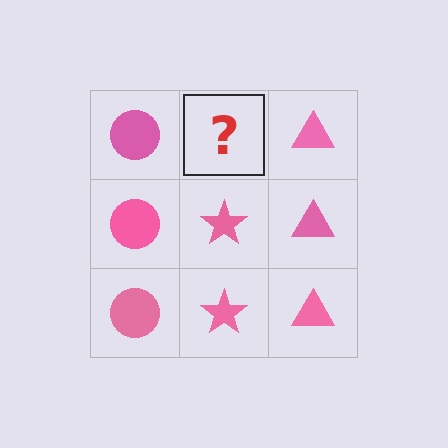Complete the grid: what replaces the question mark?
The question mark should be replaced with a pink star.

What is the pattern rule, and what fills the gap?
The rule is that each column has a consistent shape. The gap should be filled with a pink star.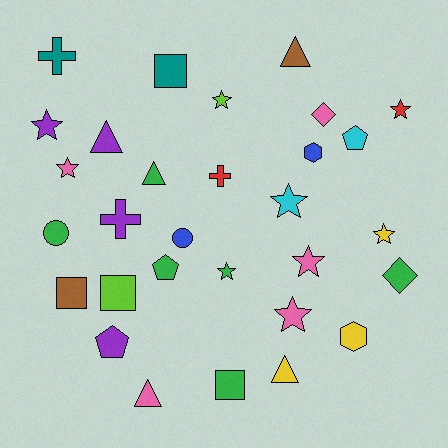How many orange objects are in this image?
There are no orange objects.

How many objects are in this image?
There are 30 objects.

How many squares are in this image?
There are 4 squares.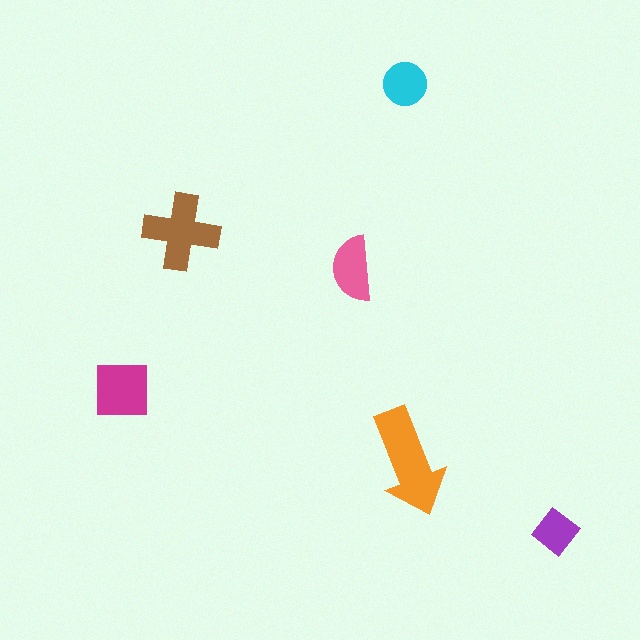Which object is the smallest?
The purple diamond.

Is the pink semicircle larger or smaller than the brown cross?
Smaller.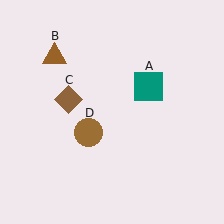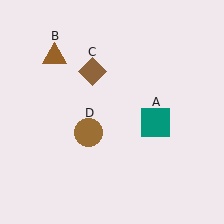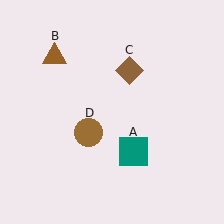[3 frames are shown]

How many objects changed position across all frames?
2 objects changed position: teal square (object A), brown diamond (object C).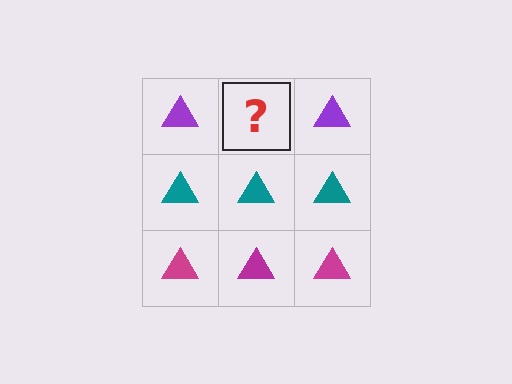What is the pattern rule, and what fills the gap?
The rule is that each row has a consistent color. The gap should be filled with a purple triangle.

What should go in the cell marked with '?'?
The missing cell should contain a purple triangle.